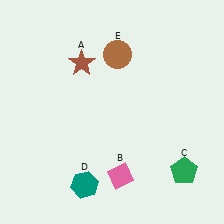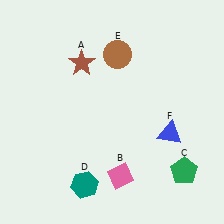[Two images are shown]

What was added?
A blue triangle (F) was added in Image 2.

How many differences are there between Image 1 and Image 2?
There is 1 difference between the two images.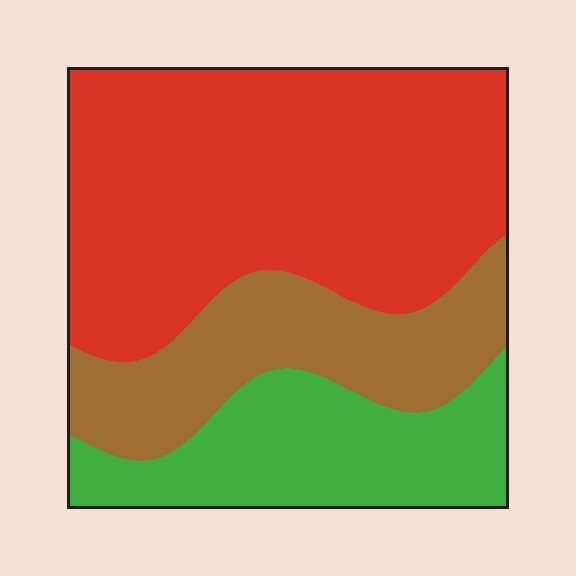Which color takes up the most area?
Red, at roughly 55%.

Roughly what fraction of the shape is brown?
Brown takes up about one quarter (1/4) of the shape.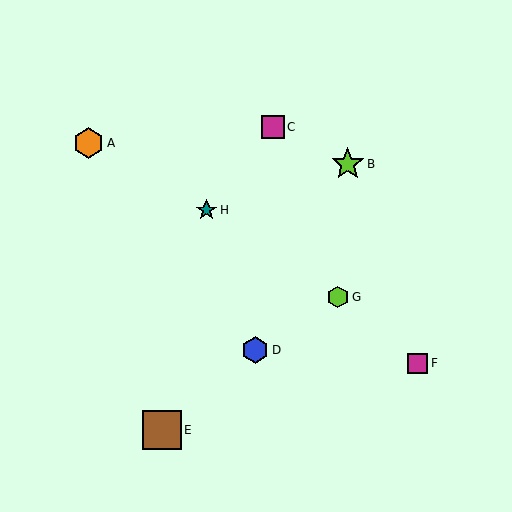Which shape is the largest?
The brown square (labeled E) is the largest.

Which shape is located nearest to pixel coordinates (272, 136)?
The magenta square (labeled C) at (273, 127) is nearest to that location.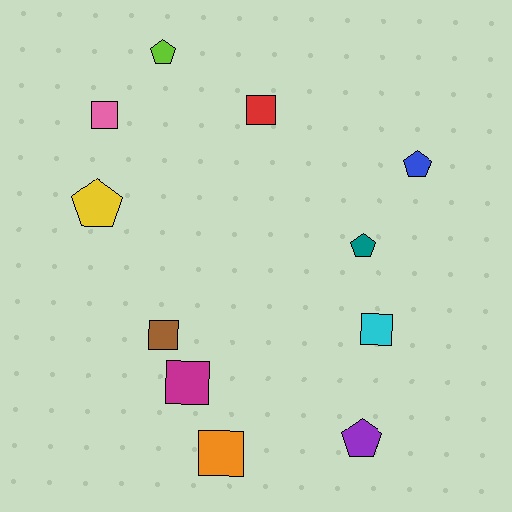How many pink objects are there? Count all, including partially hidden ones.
There is 1 pink object.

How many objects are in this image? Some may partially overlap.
There are 11 objects.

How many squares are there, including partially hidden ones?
There are 6 squares.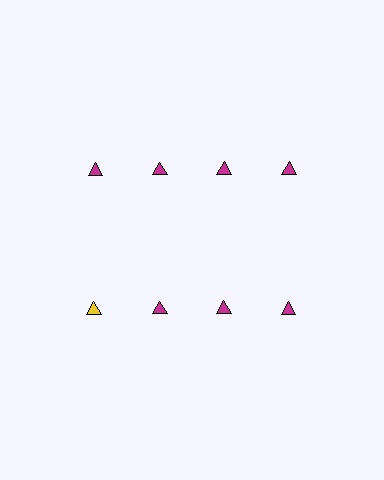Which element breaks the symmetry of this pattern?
The yellow triangle in the second row, leftmost column breaks the symmetry. All other shapes are magenta triangles.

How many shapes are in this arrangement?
There are 8 shapes arranged in a grid pattern.